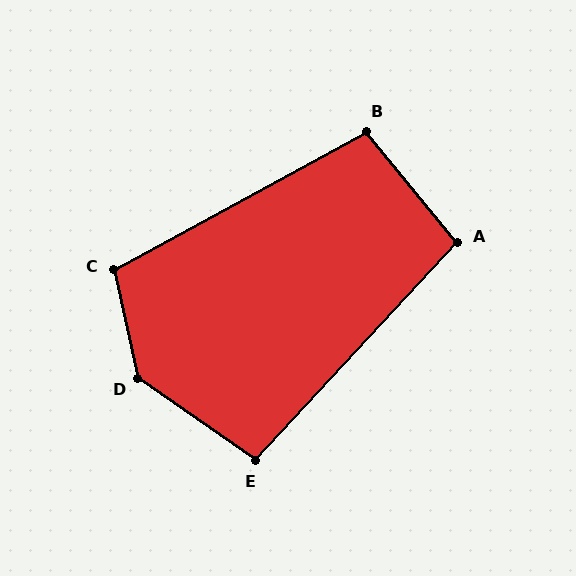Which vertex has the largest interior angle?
D, at approximately 137 degrees.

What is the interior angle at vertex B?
Approximately 101 degrees (obtuse).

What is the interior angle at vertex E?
Approximately 98 degrees (obtuse).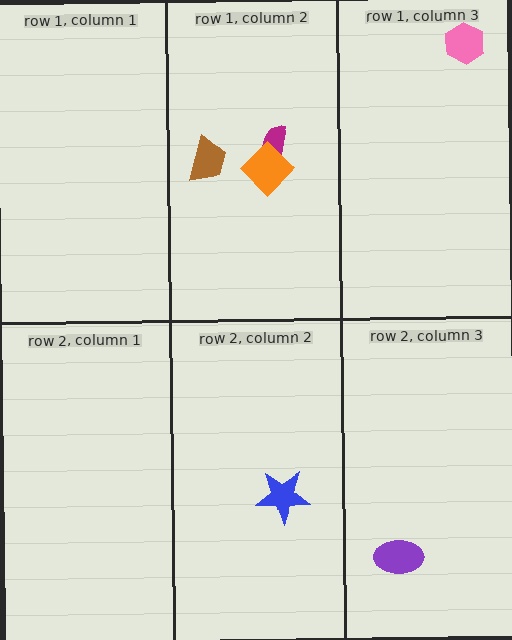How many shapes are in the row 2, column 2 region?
1.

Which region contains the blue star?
The row 2, column 2 region.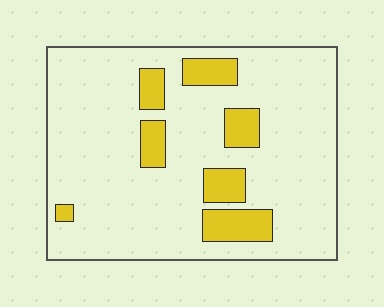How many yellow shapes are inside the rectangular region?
7.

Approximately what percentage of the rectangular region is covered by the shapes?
Approximately 15%.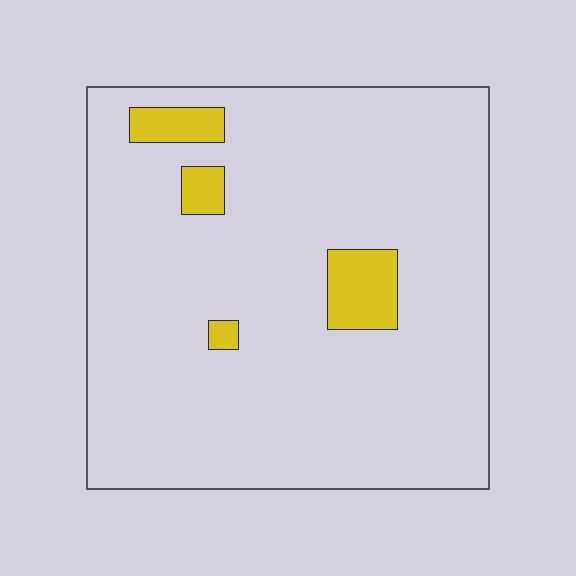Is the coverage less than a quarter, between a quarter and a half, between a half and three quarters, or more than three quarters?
Less than a quarter.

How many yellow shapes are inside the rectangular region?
4.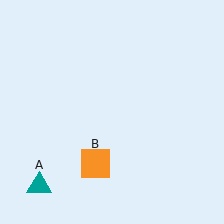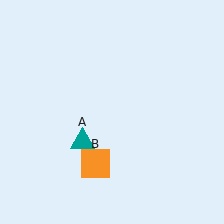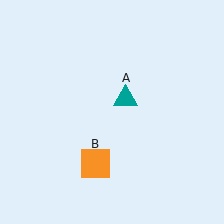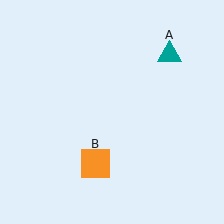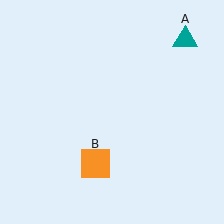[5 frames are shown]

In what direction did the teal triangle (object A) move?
The teal triangle (object A) moved up and to the right.